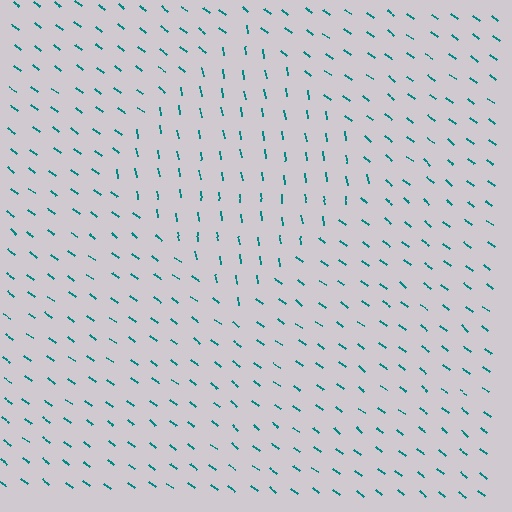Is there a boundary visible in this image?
Yes, there is a texture boundary formed by a change in line orientation.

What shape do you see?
I see a diamond.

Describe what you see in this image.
The image is filled with small teal line segments. A diamond region in the image has lines oriented differently from the surrounding lines, creating a visible texture boundary.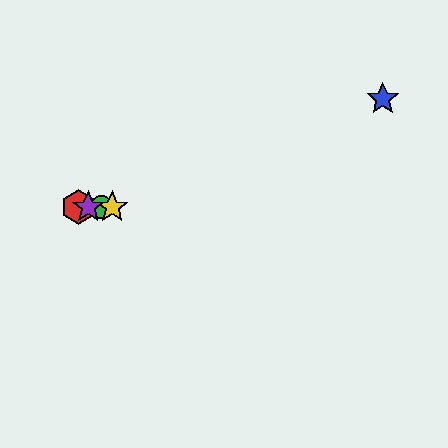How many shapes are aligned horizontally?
4 shapes (the red hexagon, the green circle, the yellow star, the purple star) are aligned horizontally.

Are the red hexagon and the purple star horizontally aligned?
Yes, both are at y≈207.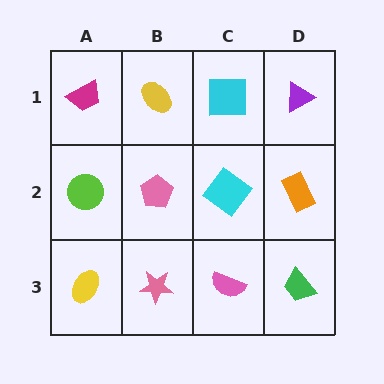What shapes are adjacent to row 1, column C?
A cyan diamond (row 2, column C), a yellow ellipse (row 1, column B), a purple triangle (row 1, column D).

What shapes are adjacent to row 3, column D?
An orange rectangle (row 2, column D), a pink semicircle (row 3, column C).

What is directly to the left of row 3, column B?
A yellow ellipse.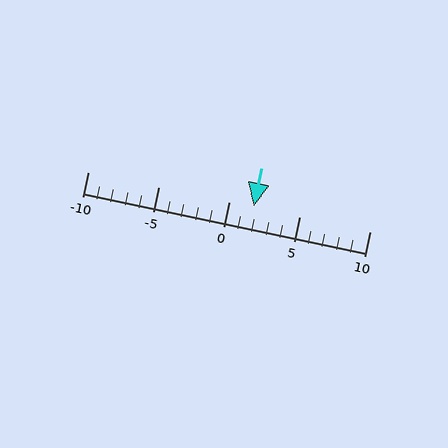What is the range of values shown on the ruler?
The ruler shows values from -10 to 10.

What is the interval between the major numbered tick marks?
The major tick marks are spaced 5 units apart.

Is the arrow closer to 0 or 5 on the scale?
The arrow is closer to 0.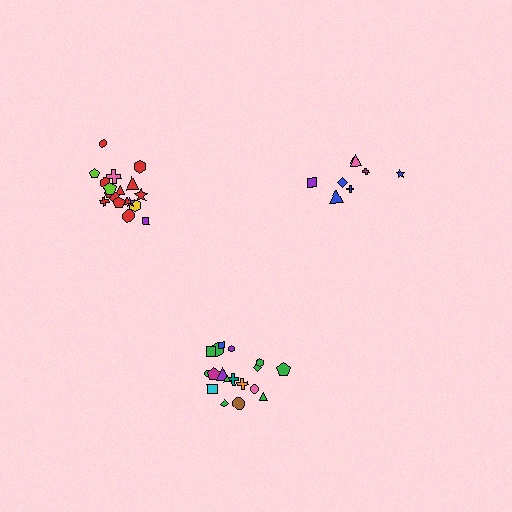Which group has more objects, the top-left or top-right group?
The top-left group.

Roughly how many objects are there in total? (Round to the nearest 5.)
Roughly 45 objects in total.